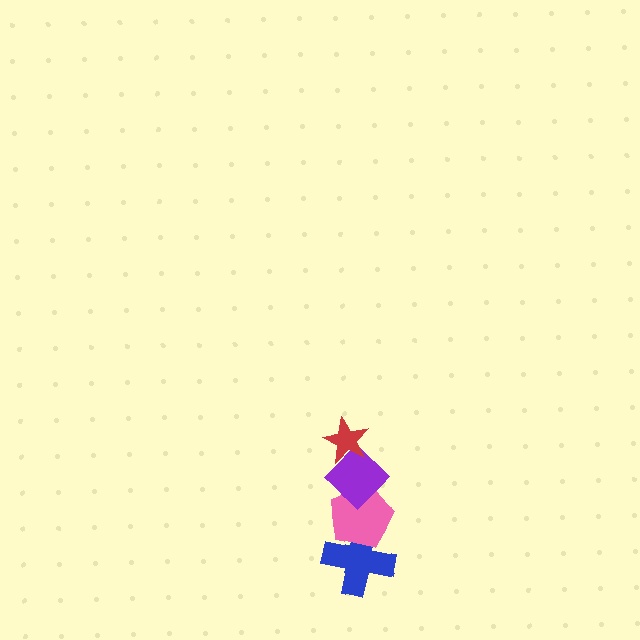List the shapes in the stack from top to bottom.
From top to bottom: the red star, the purple diamond, the pink pentagon, the blue cross.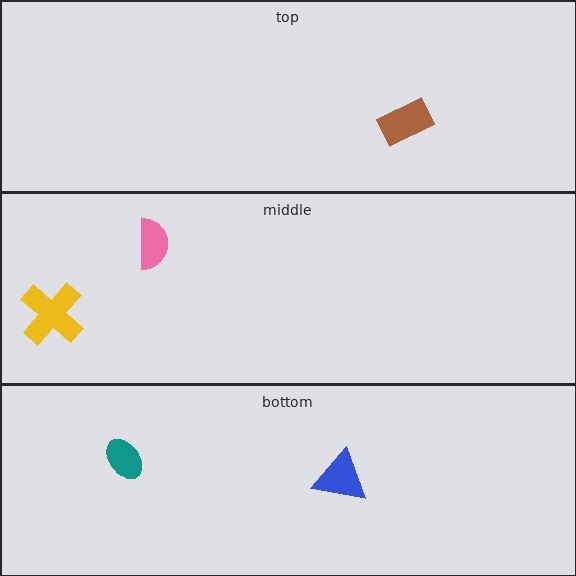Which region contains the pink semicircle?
The middle region.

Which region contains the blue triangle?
The bottom region.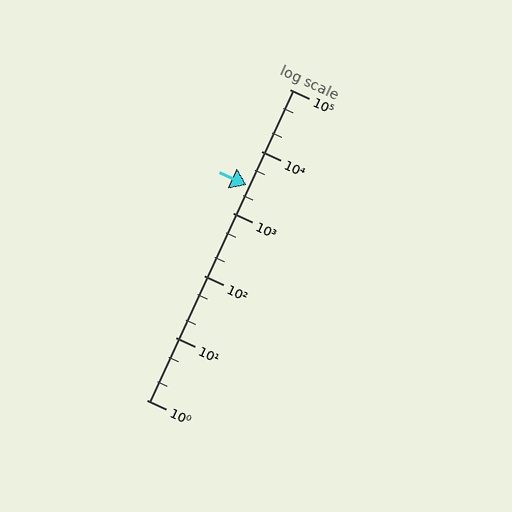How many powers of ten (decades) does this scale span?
The scale spans 5 decades, from 1 to 100000.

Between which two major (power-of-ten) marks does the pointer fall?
The pointer is between 1000 and 10000.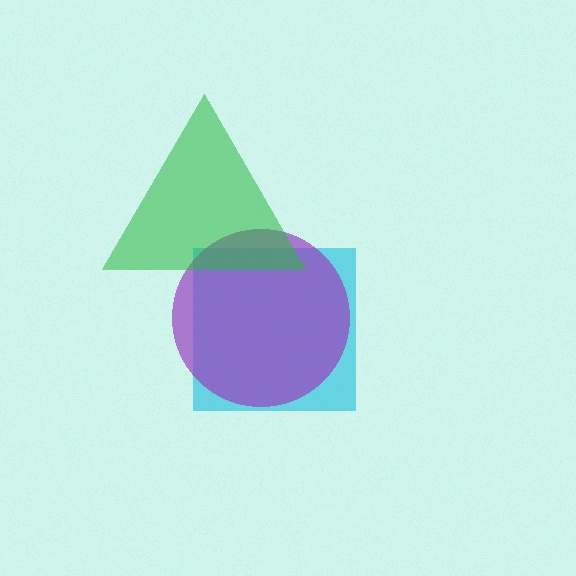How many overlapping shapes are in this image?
There are 3 overlapping shapes in the image.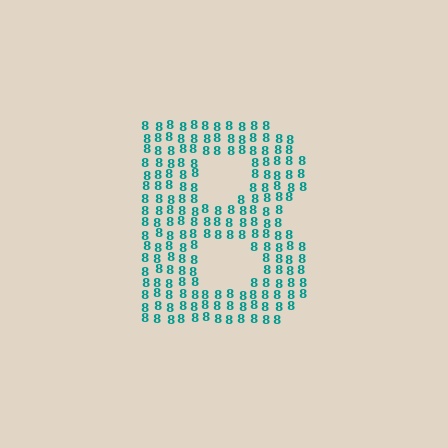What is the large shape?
The large shape is the letter B.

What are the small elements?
The small elements are digit 8's.